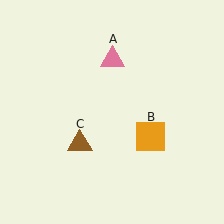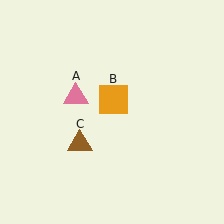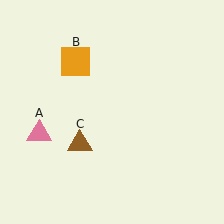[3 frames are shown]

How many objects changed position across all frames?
2 objects changed position: pink triangle (object A), orange square (object B).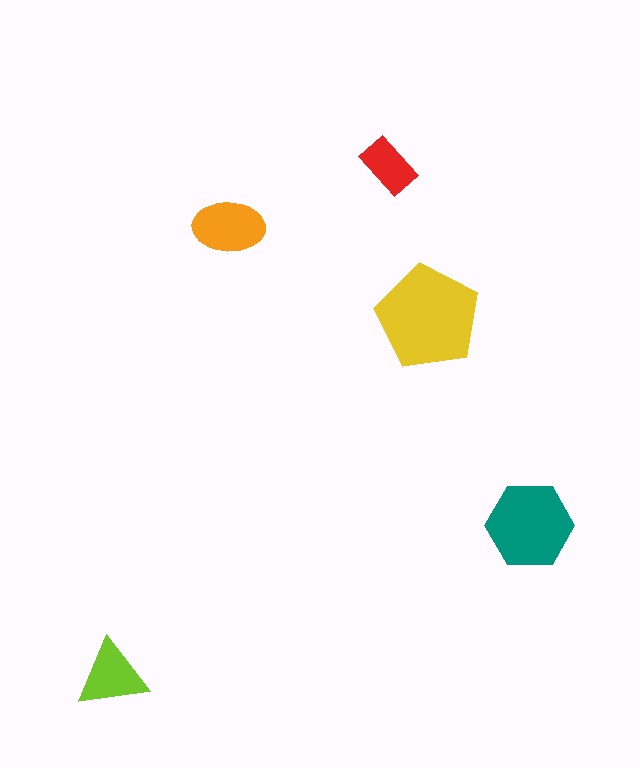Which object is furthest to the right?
The teal hexagon is rightmost.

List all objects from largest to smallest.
The yellow pentagon, the teal hexagon, the orange ellipse, the lime triangle, the red rectangle.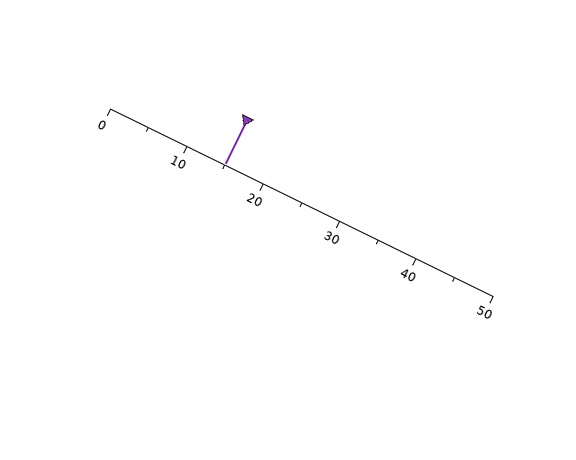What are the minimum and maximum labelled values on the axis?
The axis runs from 0 to 50.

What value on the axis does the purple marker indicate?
The marker indicates approximately 15.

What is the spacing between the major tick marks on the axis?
The major ticks are spaced 10 apart.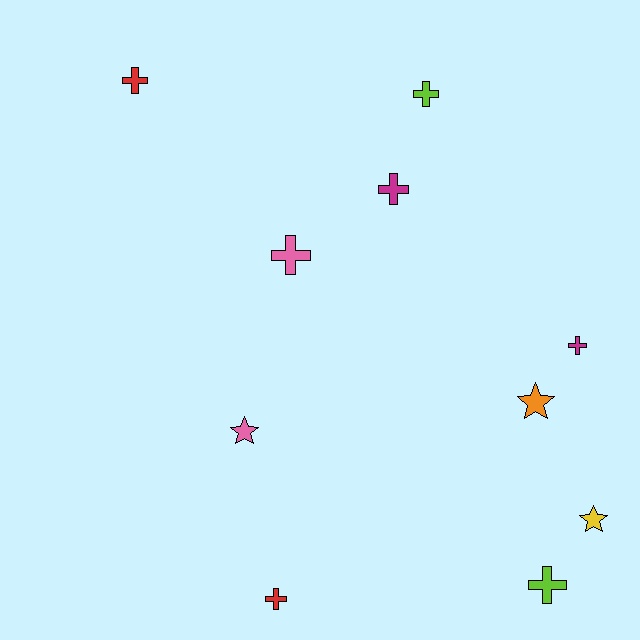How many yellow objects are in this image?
There is 1 yellow object.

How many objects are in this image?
There are 10 objects.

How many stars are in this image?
There are 3 stars.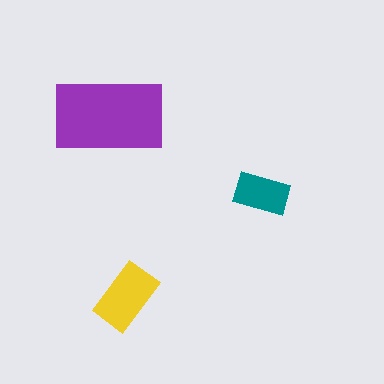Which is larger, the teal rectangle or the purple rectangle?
The purple one.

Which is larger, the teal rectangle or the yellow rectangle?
The yellow one.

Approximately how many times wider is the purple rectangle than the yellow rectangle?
About 1.5 times wider.